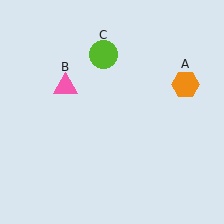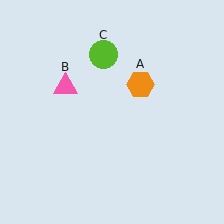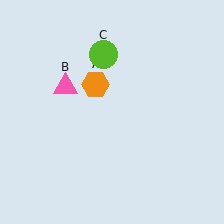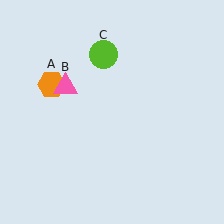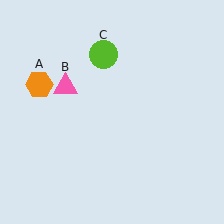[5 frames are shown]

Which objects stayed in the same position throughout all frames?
Pink triangle (object B) and lime circle (object C) remained stationary.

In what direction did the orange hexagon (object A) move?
The orange hexagon (object A) moved left.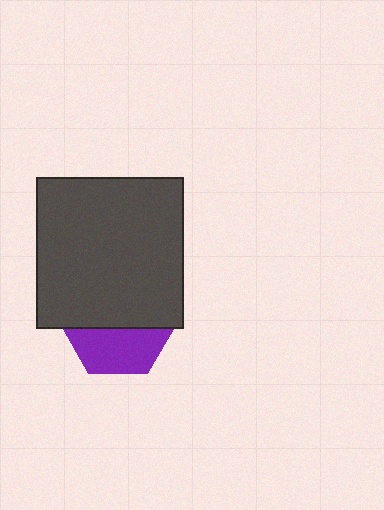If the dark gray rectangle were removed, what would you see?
You would see the complete purple hexagon.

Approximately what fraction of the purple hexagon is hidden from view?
Roughly 59% of the purple hexagon is hidden behind the dark gray rectangle.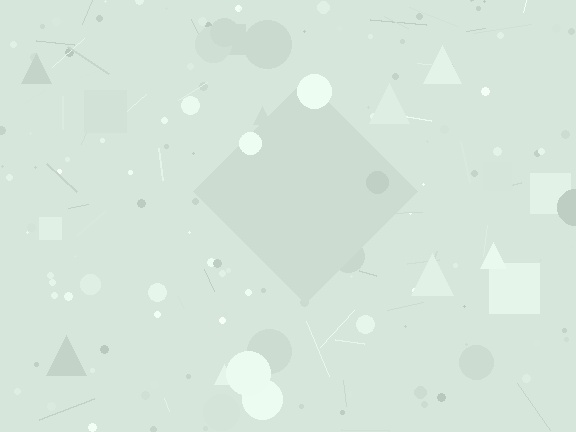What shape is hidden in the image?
A diamond is hidden in the image.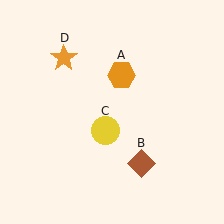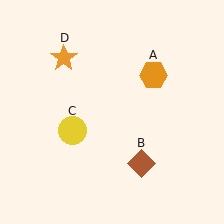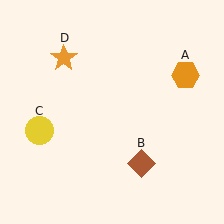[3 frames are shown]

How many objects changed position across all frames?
2 objects changed position: orange hexagon (object A), yellow circle (object C).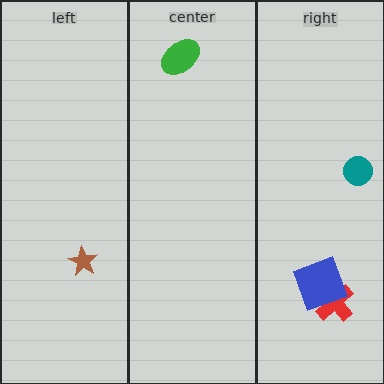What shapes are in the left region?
The brown star.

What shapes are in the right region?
The teal circle, the red cross, the blue square.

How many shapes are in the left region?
1.